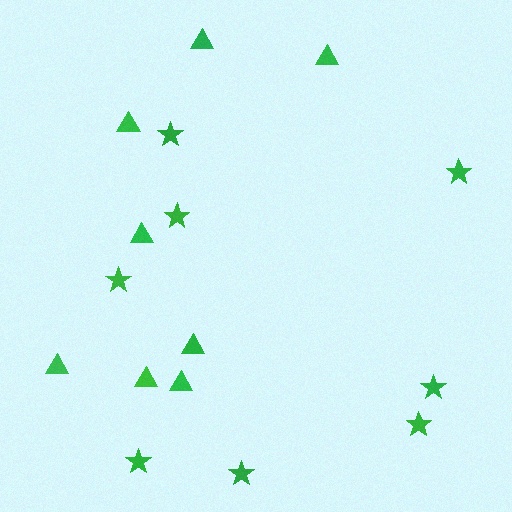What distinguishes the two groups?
There are 2 groups: one group of triangles (8) and one group of stars (8).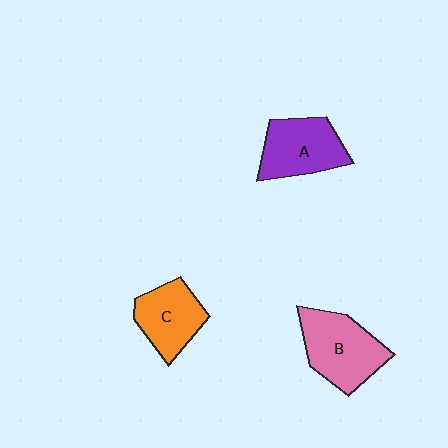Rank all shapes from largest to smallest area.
From largest to smallest: B (pink), A (purple), C (orange).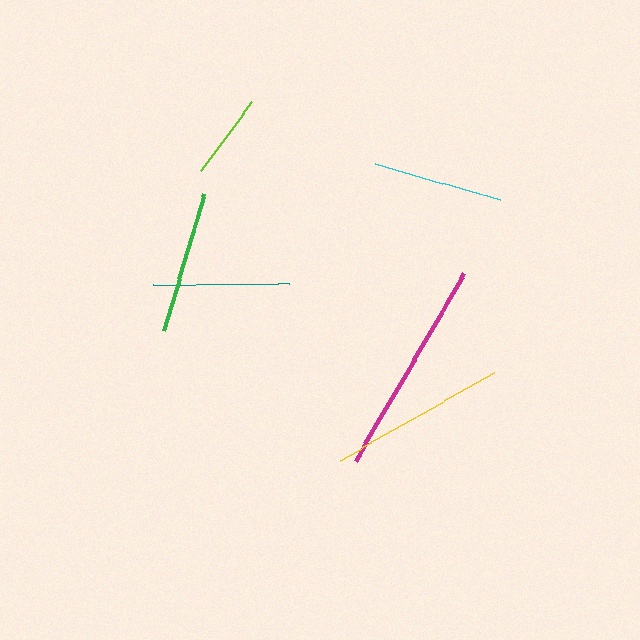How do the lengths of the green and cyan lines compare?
The green and cyan lines are approximately the same length.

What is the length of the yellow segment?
The yellow segment is approximately 177 pixels long.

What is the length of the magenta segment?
The magenta segment is approximately 217 pixels long.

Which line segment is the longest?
The magenta line is the longest at approximately 217 pixels.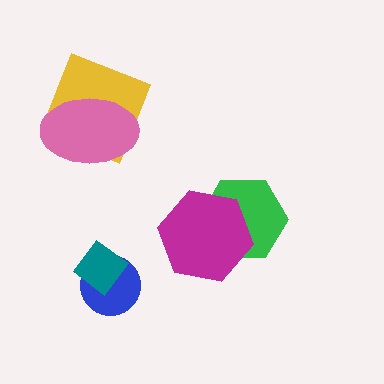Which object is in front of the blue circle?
The teal diamond is in front of the blue circle.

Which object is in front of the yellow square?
The pink ellipse is in front of the yellow square.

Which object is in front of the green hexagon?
The magenta hexagon is in front of the green hexagon.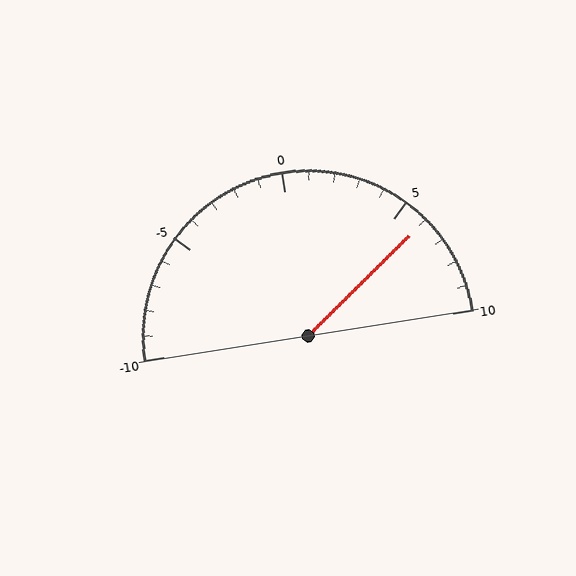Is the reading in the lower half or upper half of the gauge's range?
The reading is in the upper half of the range (-10 to 10).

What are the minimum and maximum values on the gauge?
The gauge ranges from -10 to 10.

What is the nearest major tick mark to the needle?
The nearest major tick mark is 5.